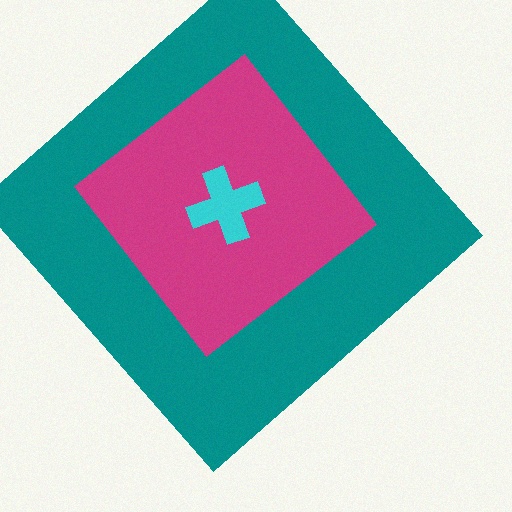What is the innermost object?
The cyan cross.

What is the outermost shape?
The teal diamond.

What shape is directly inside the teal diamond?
The magenta diamond.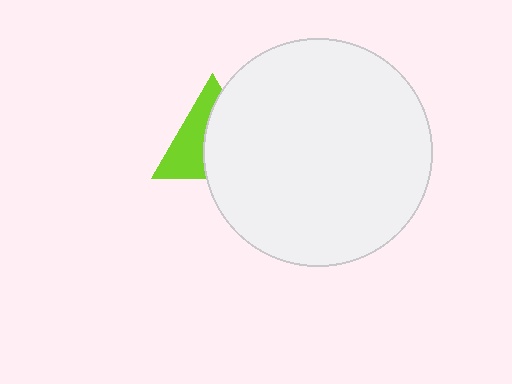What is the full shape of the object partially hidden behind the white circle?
The partially hidden object is a lime triangle.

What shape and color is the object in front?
The object in front is a white circle.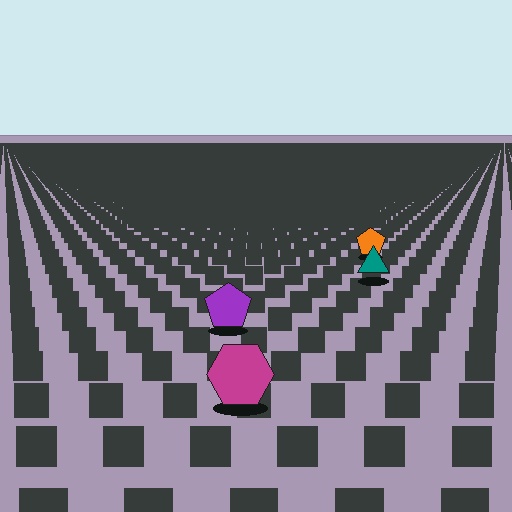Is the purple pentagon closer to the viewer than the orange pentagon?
Yes. The purple pentagon is closer — you can tell from the texture gradient: the ground texture is coarser near it.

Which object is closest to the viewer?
The magenta hexagon is closest. The texture marks near it are larger and more spread out.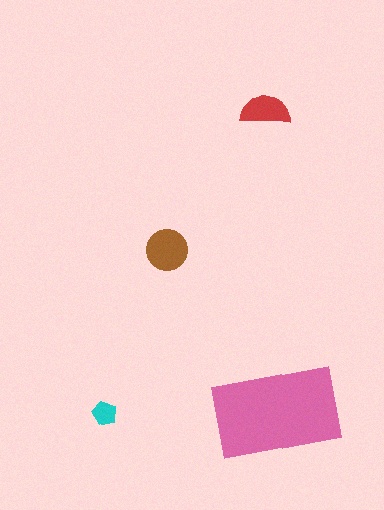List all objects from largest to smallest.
The pink rectangle, the brown circle, the red semicircle, the cyan pentagon.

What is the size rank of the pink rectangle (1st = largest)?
1st.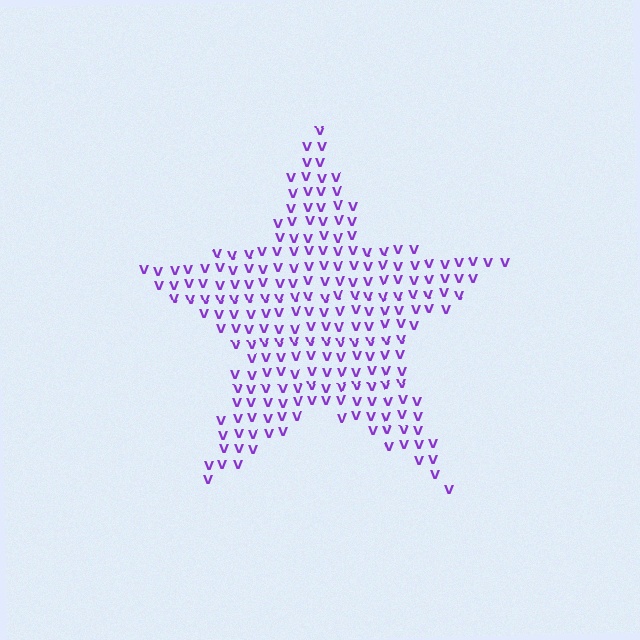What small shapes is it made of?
It is made of small letter V's.